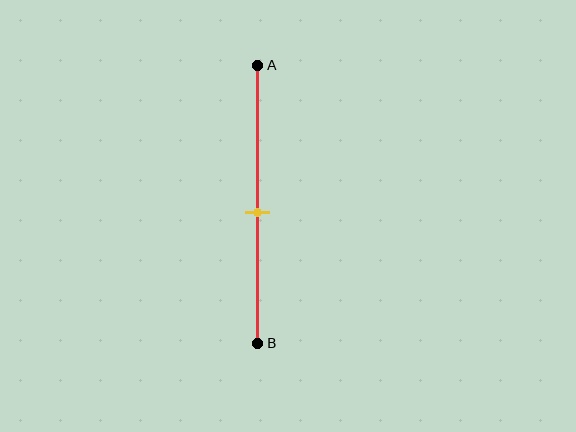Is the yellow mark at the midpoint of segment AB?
Yes, the mark is approximately at the midpoint.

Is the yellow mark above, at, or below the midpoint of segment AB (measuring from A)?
The yellow mark is approximately at the midpoint of segment AB.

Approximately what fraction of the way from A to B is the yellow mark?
The yellow mark is approximately 55% of the way from A to B.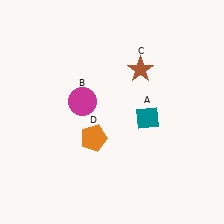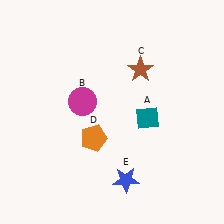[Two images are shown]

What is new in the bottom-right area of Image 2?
A blue star (E) was added in the bottom-right area of Image 2.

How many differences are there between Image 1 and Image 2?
There is 1 difference between the two images.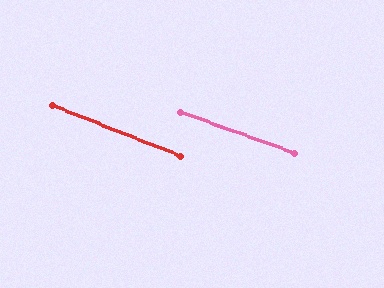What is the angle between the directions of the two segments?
Approximately 2 degrees.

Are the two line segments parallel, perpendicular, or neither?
Parallel — their directions differ by only 2.0°.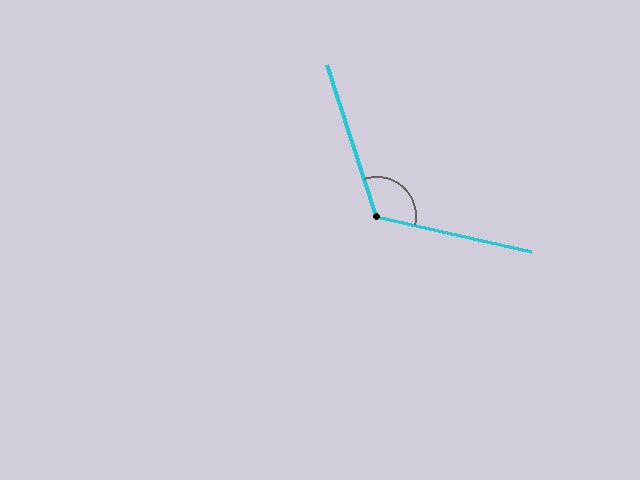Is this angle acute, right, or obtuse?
It is obtuse.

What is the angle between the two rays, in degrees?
Approximately 121 degrees.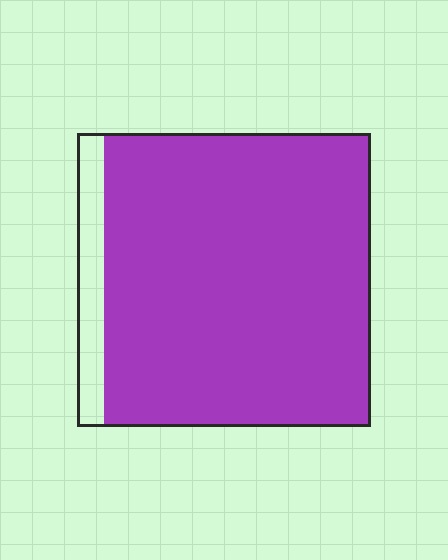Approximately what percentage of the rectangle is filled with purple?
Approximately 90%.